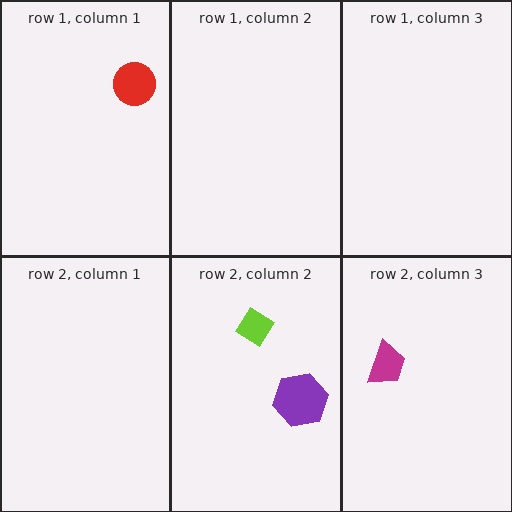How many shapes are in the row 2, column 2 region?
2.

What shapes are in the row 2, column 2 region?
The purple hexagon, the lime diamond.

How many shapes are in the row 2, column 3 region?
1.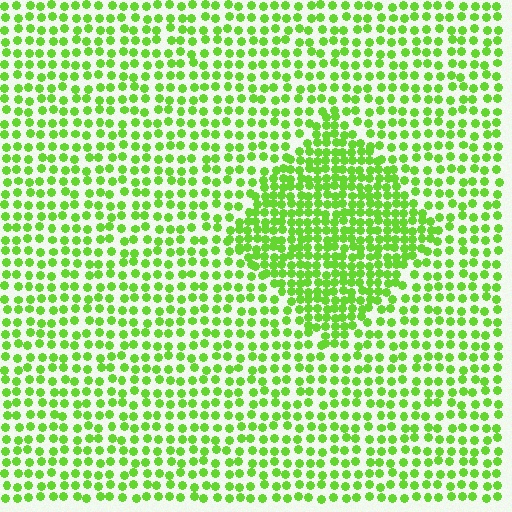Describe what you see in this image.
The image contains small lime elements arranged at two different densities. A diamond-shaped region is visible where the elements are more densely packed than the surrounding area.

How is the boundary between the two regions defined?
The boundary is defined by a change in element density (approximately 1.8x ratio). All elements are the same color, size, and shape.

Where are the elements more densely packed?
The elements are more densely packed inside the diamond boundary.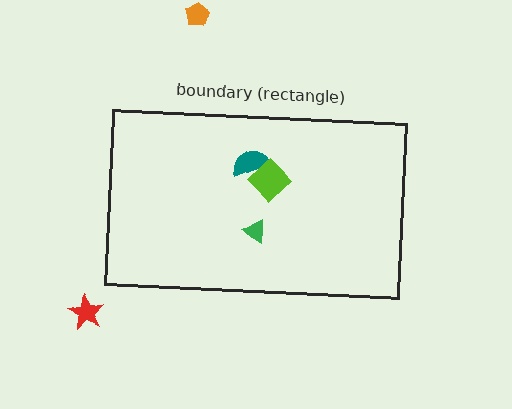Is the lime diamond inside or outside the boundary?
Inside.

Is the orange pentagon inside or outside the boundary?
Outside.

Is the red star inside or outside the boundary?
Outside.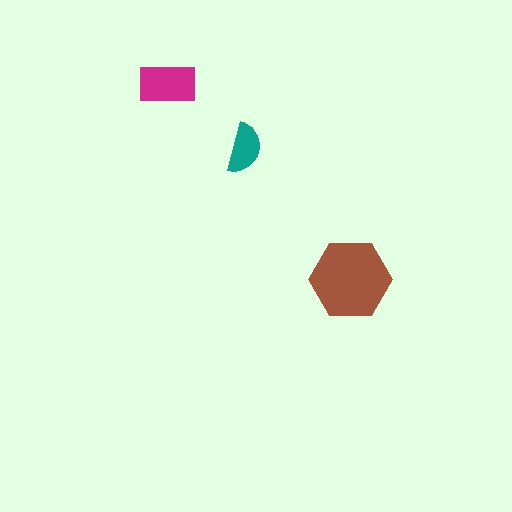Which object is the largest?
The brown hexagon.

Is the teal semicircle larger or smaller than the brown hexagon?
Smaller.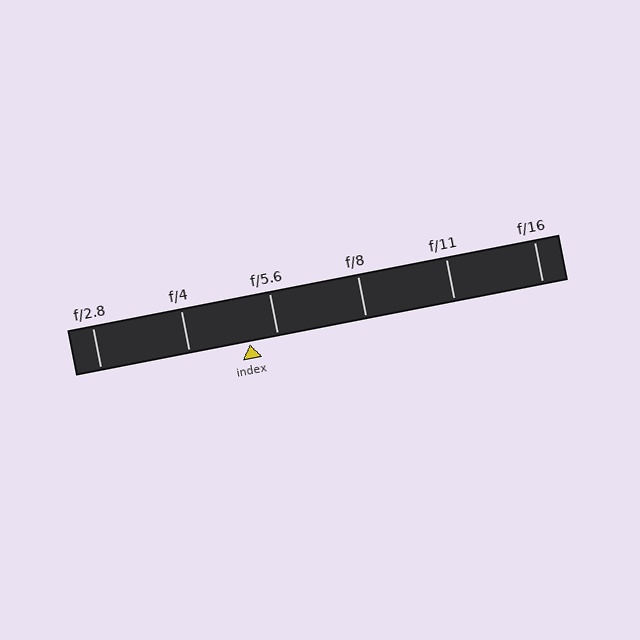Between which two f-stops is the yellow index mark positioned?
The index mark is between f/4 and f/5.6.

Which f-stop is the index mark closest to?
The index mark is closest to f/5.6.